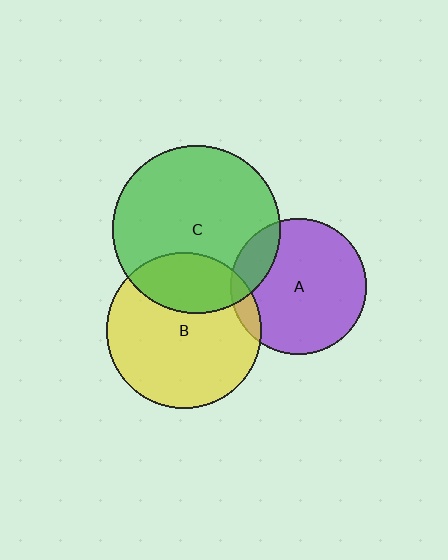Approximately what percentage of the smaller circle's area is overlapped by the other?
Approximately 15%.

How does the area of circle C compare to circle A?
Approximately 1.5 times.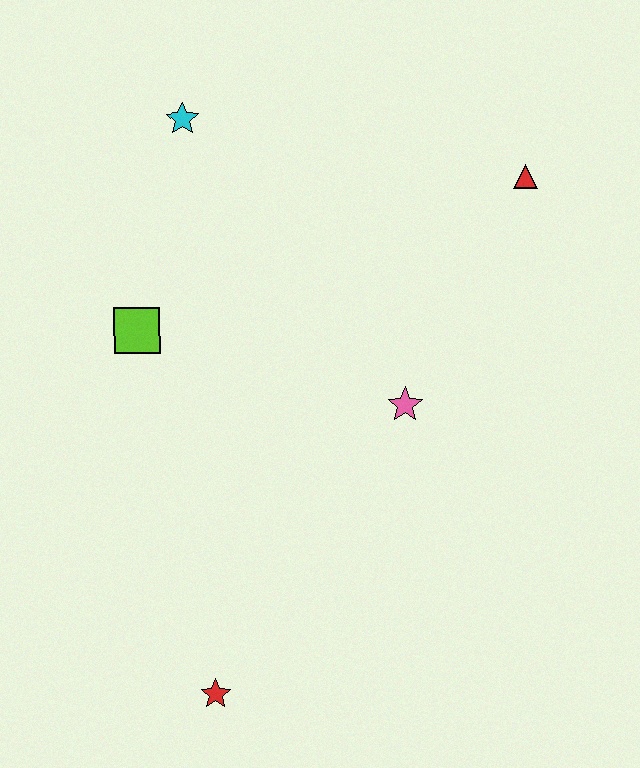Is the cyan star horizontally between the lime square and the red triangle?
Yes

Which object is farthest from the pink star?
The cyan star is farthest from the pink star.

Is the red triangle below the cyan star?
Yes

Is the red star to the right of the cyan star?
Yes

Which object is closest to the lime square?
The cyan star is closest to the lime square.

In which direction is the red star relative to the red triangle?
The red star is below the red triangle.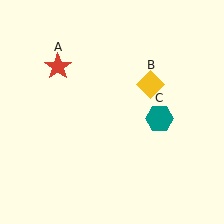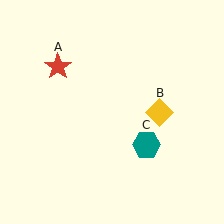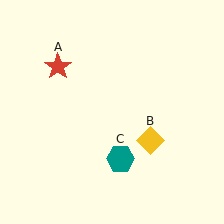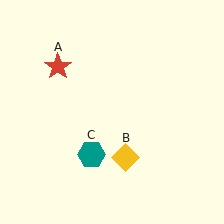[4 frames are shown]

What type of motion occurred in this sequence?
The yellow diamond (object B), teal hexagon (object C) rotated clockwise around the center of the scene.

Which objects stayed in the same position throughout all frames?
Red star (object A) remained stationary.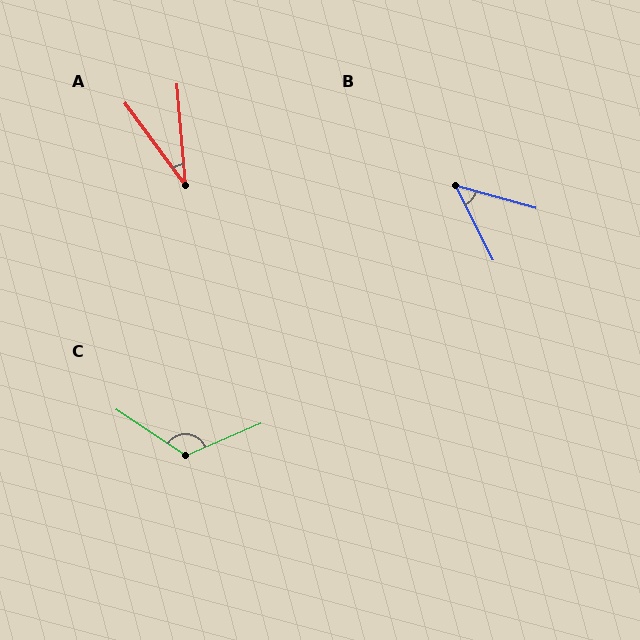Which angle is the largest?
C, at approximately 123 degrees.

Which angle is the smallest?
A, at approximately 32 degrees.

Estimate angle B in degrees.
Approximately 47 degrees.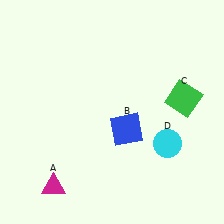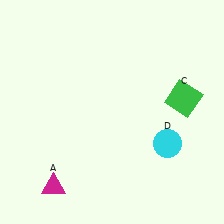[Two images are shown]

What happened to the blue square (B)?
The blue square (B) was removed in Image 2. It was in the bottom-right area of Image 1.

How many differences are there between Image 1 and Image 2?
There is 1 difference between the two images.